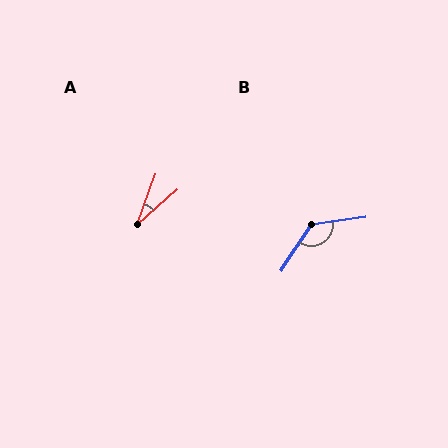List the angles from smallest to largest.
A (28°), B (131°).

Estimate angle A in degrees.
Approximately 28 degrees.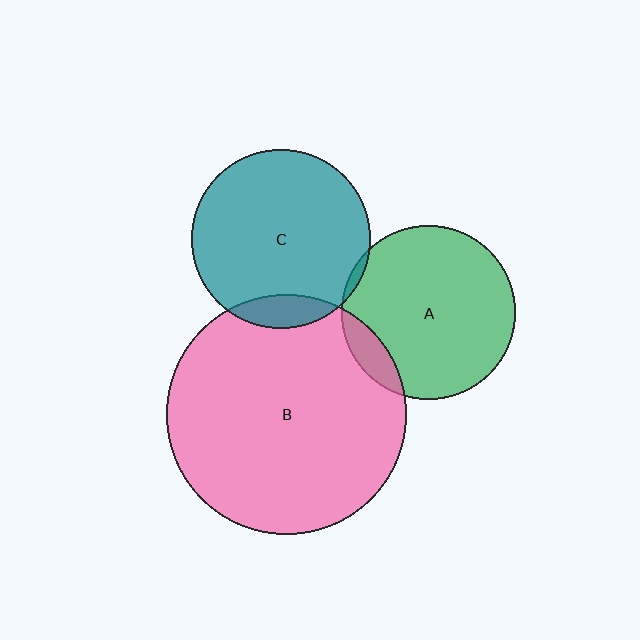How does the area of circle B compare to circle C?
Approximately 1.8 times.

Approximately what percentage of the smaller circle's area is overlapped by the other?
Approximately 10%.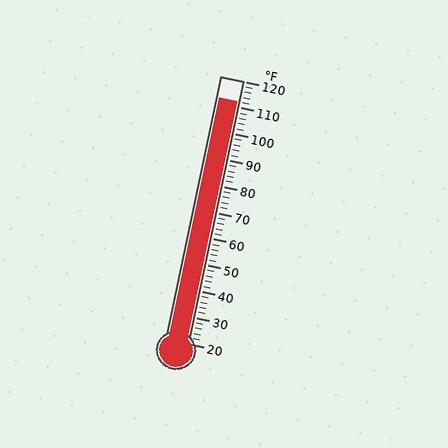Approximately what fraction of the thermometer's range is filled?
The thermometer is filled to approximately 90% of its range.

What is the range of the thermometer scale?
The thermometer scale ranges from 20°F to 120°F.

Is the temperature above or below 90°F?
The temperature is above 90°F.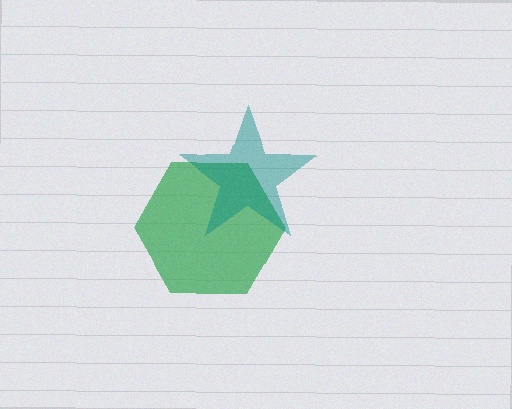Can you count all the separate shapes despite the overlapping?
Yes, there are 2 separate shapes.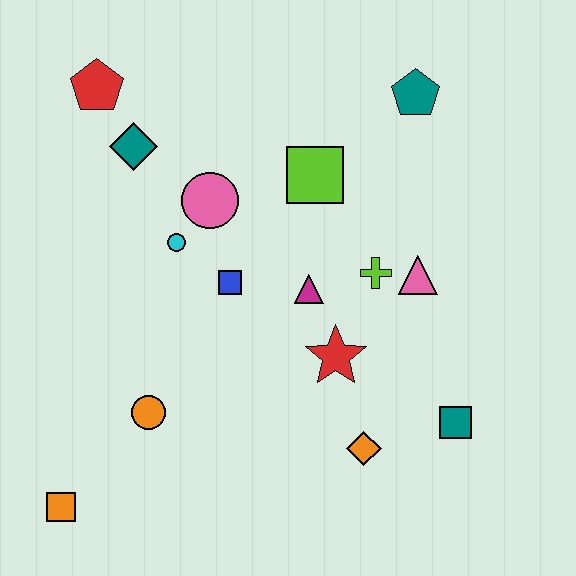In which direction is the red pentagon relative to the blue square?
The red pentagon is above the blue square.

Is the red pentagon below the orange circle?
No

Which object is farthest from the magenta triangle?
The orange square is farthest from the magenta triangle.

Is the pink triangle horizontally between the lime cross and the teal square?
Yes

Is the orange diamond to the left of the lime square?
No